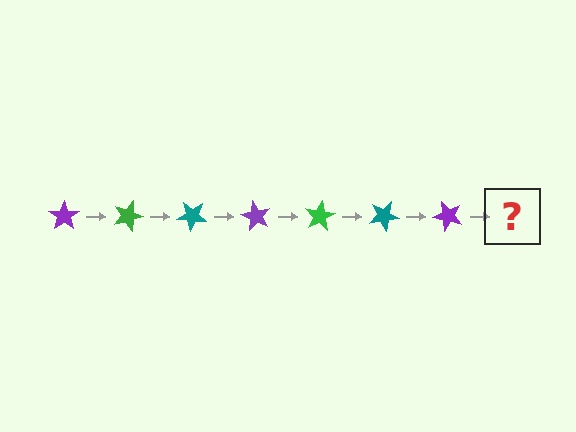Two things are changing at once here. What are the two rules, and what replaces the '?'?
The two rules are that it rotates 20 degrees each step and the color cycles through purple, green, and teal. The '?' should be a green star, rotated 140 degrees from the start.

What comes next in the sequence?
The next element should be a green star, rotated 140 degrees from the start.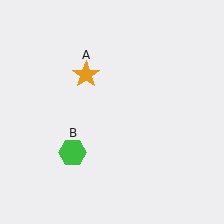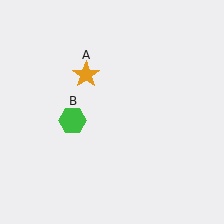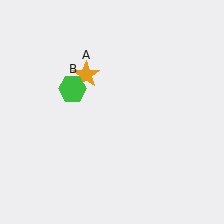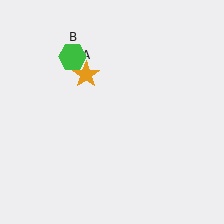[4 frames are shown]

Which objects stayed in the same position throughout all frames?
Orange star (object A) remained stationary.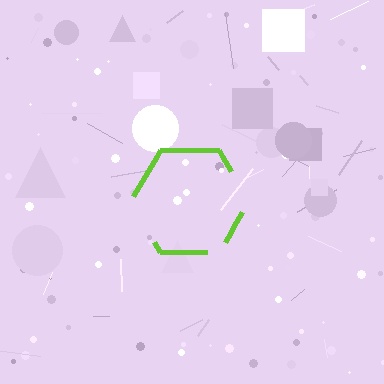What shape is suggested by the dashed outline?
The dashed outline suggests a hexagon.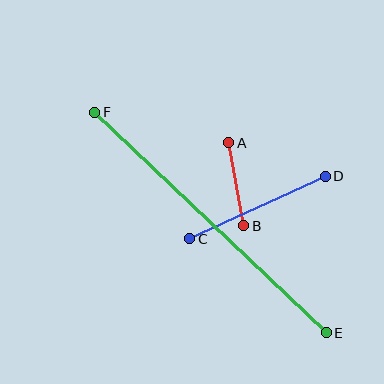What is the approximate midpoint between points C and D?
The midpoint is at approximately (257, 208) pixels.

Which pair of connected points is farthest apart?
Points E and F are farthest apart.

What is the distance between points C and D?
The distance is approximately 149 pixels.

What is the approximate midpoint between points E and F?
The midpoint is at approximately (210, 222) pixels.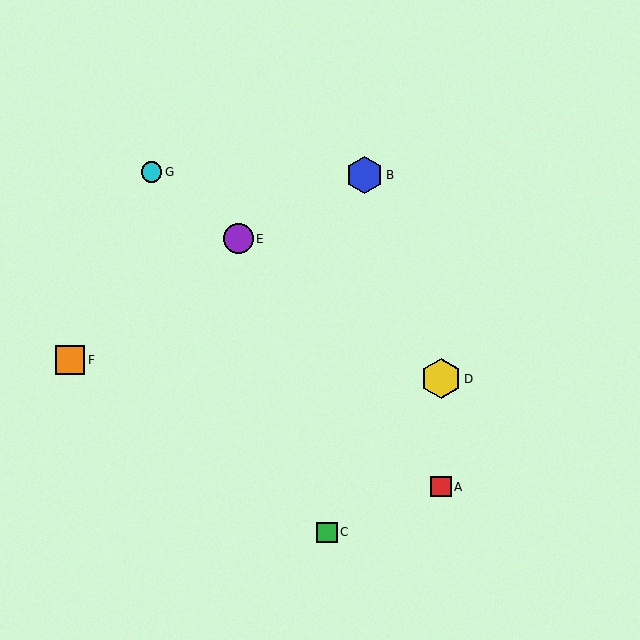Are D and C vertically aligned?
No, D is at x≈441 and C is at x≈327.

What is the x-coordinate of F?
Object F is at x≈70.